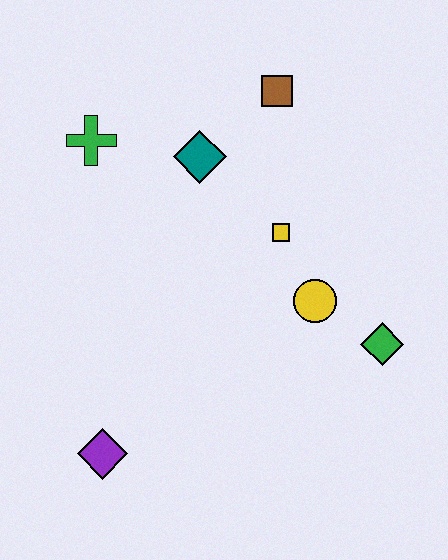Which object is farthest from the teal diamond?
The purple diamond is farthest from the teal diamond.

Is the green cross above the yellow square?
Yes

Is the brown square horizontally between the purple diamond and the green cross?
No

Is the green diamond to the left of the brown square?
No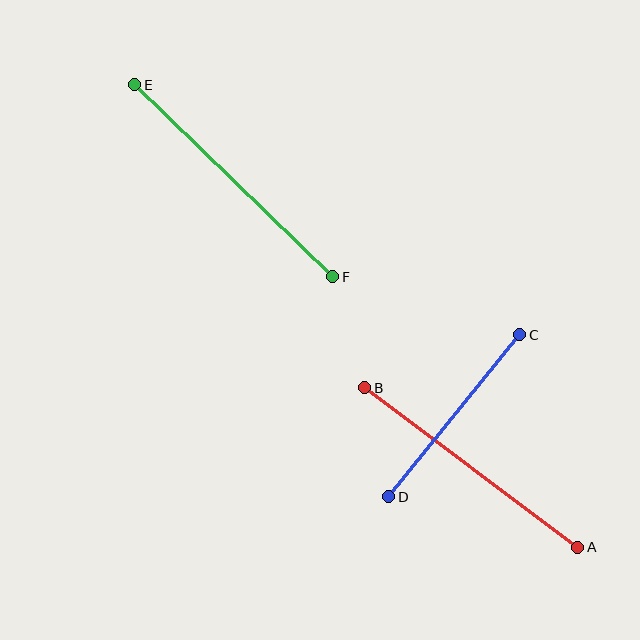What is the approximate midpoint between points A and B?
The midpoint is at approximately (471, 467) pixels.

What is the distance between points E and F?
The distance is approximately 276 pixels.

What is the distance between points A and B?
The distance is approximately 266 pixels.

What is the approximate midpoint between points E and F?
The midpoint is at approximately (234, 181) pixels.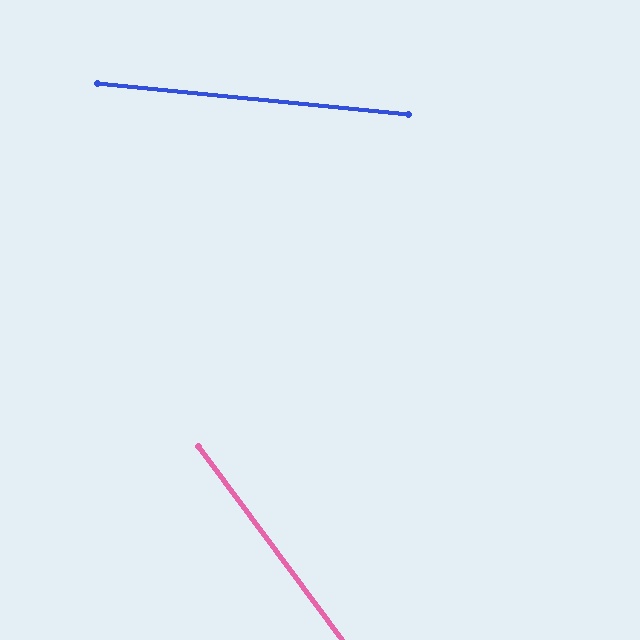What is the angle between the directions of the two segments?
Approximately 48 degrees.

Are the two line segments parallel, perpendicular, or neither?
Neither parallel nor perpendicular — they differ by about 48°.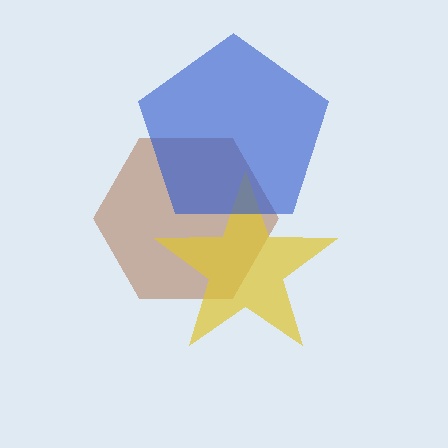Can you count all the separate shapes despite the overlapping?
Yes, there are 3 separate shapes.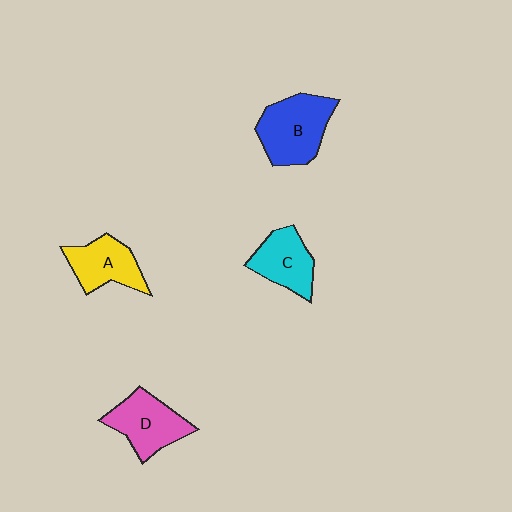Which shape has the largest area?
Shape B (blue).